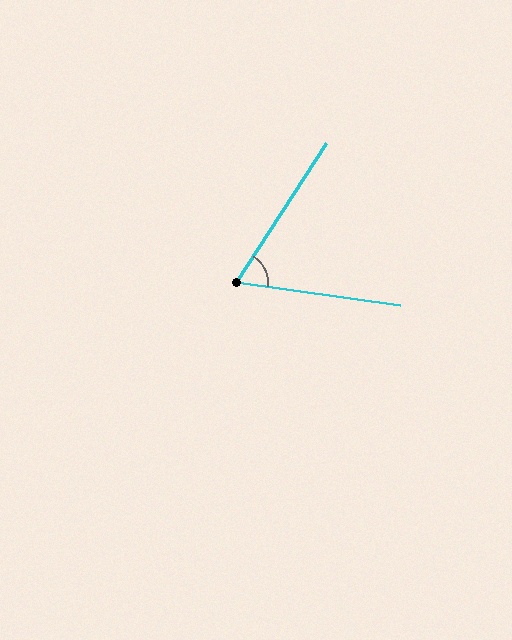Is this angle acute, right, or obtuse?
It is acute.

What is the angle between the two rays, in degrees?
Approximately 65 degrees.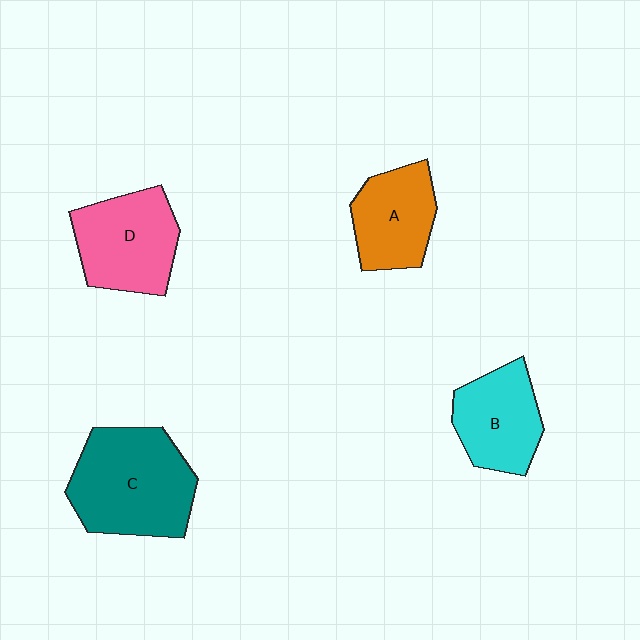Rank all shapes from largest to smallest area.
From largest to smallest: C (teal), D (pink), B (cyan), A (orange).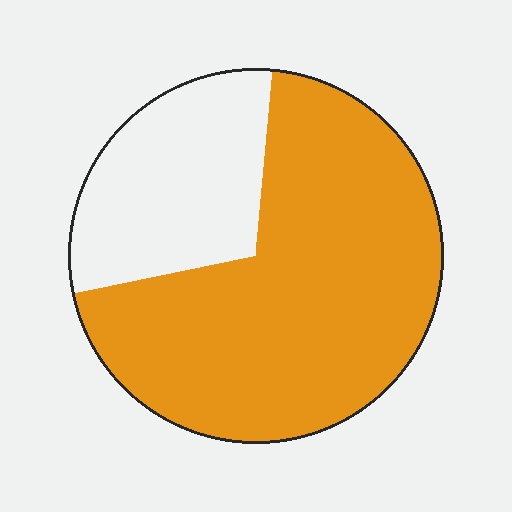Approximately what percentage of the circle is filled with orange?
Approximately 70%.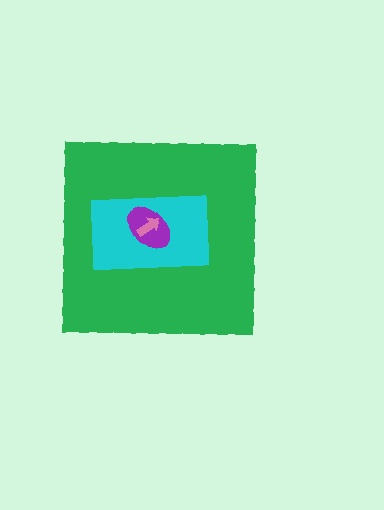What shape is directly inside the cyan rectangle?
The purple ellipse.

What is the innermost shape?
The pink arrow.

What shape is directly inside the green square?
The cyan rectangle.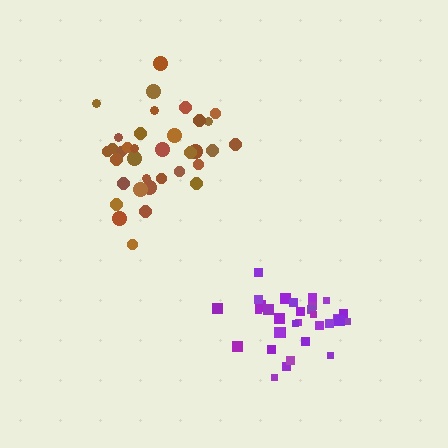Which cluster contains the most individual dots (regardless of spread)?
Brown (35).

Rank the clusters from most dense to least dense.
purple, brown.